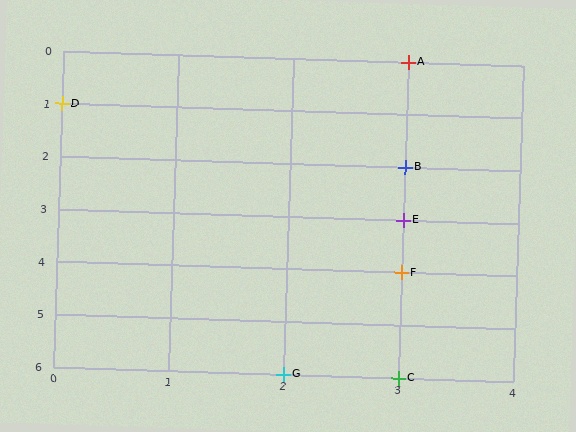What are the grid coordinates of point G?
Point G is at grid coordinates (2, 6).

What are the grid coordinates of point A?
Point A is at grid coordinates (3, 0).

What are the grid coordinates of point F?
Point F is at grid coordinates (3, 4).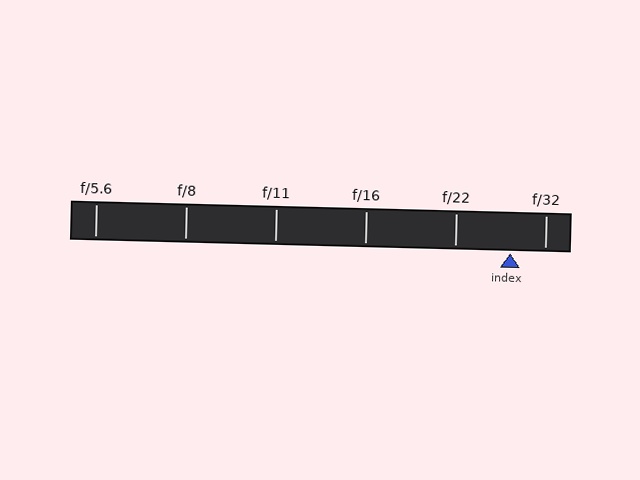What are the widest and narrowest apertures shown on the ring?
The widest aperture shown is f/5.6 and the narrowest is f/32.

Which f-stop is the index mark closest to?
The index mark is closest to f/32.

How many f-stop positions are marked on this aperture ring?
There are 6 f-stop positions marked.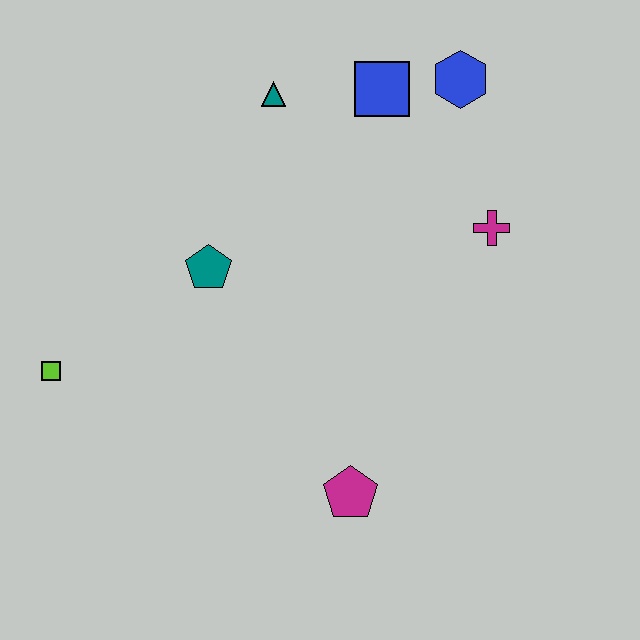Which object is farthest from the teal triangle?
The magenta pentagon is farthest from the teal triangle.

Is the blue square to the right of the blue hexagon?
No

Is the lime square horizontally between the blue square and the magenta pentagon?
No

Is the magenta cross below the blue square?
Yes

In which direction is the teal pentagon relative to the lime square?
The teal pentagon is to the right of the lime square.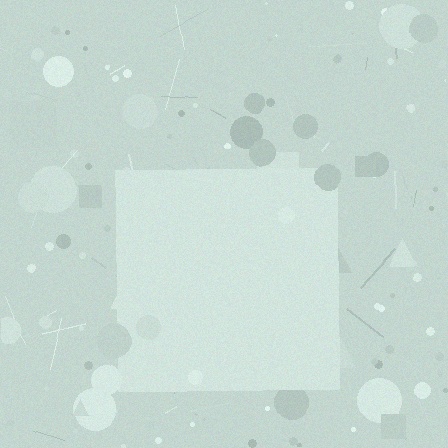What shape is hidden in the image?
A square is hidden in the image.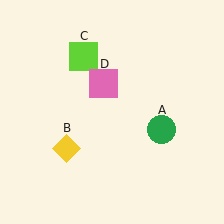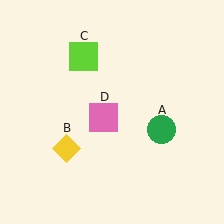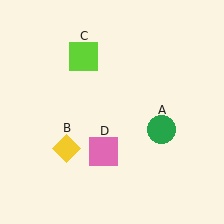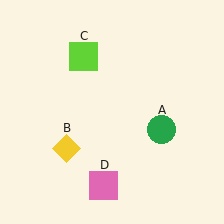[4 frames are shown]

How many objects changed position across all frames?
1 object changed position: pink square (object D).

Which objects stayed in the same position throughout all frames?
Green circle (object A) and yellow diamond (object B) and lime square (object C) remained stationary.